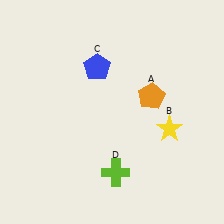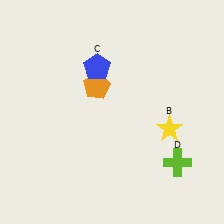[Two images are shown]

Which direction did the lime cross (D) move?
The lime cross (D) moved right.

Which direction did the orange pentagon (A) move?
The orange pentagon (A) moved left.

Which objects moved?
The objects that moved are: the orange pentagon (A), the lime cross (D).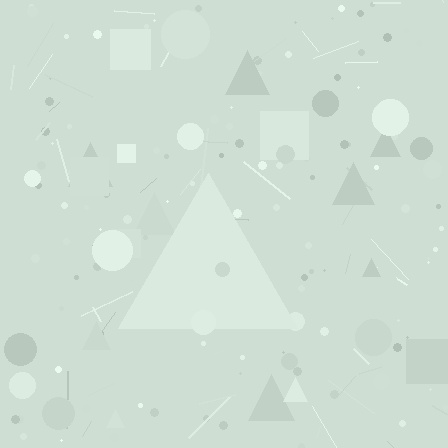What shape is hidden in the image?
A triangle is hidden in the image.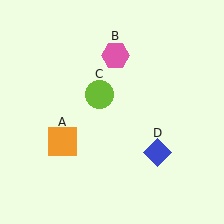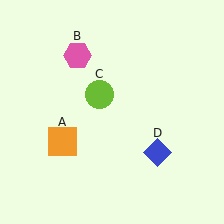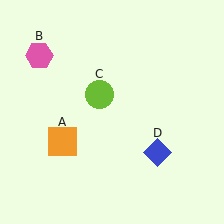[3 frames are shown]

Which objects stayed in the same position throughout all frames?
Orange square (object A) and lime circle (object C) and blue diamond (object D) remained stationary.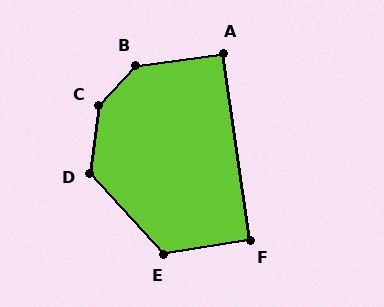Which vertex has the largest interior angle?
C, at approximately 146 degrees.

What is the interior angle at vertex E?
Approximately 124 degrees (obtuse).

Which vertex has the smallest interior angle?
F, at approximately 91 degrees.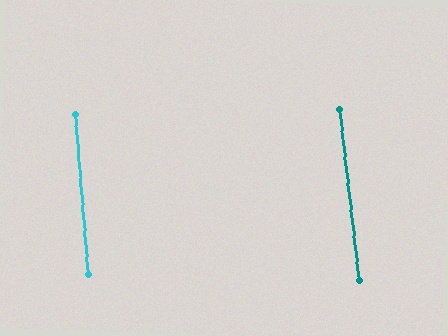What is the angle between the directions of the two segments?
Approximately 2 degrees.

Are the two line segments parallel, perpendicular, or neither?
Parallel — their directions differ by only 1.7°.